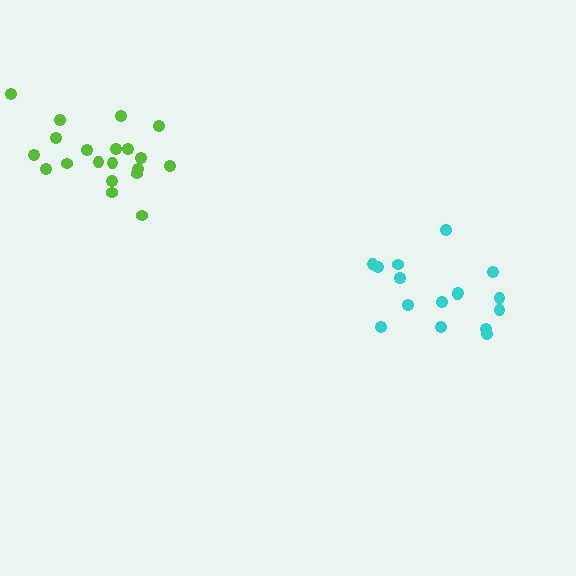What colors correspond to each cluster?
The clusters are colored: cyan, lime.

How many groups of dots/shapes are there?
There are 2 groups.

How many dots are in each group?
Group 1: 16 dots, Group 2: 20 dots (36 total).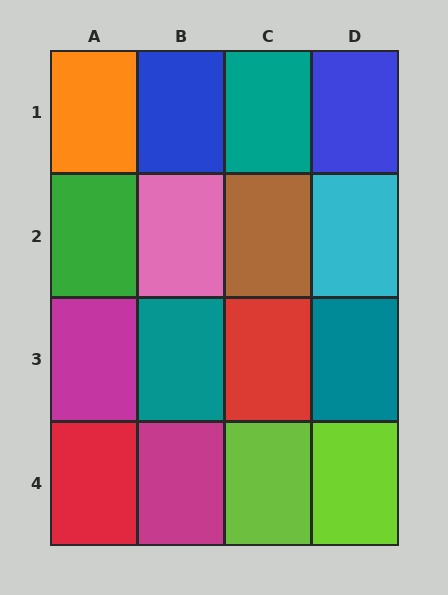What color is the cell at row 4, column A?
Red.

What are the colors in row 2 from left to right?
Green, pink, brown, cyan.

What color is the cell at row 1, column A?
Orange.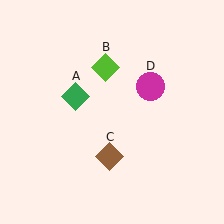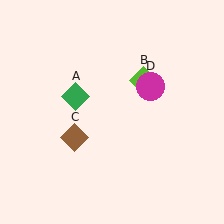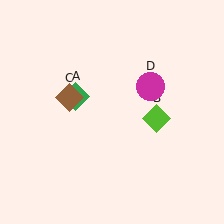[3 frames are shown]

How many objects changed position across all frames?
2 objects changed position: lime diamond (object B), brown diamond (object C).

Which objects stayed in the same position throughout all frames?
Green diamond (object A) and magenta circle (object D) remained stationary.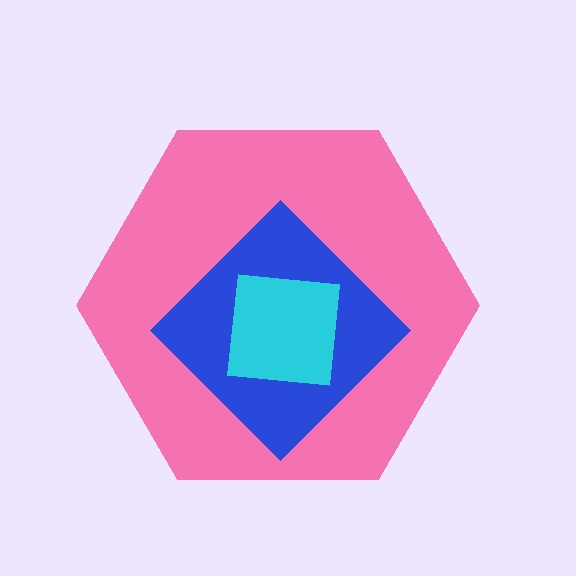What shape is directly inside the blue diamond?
The cyan square.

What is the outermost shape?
The pink hexagon.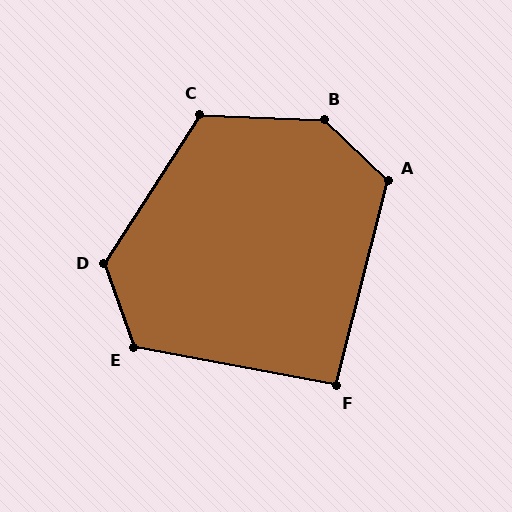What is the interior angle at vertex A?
Approximately 119 degrees (obtuse).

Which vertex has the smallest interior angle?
F, at approximately 94 degrees.